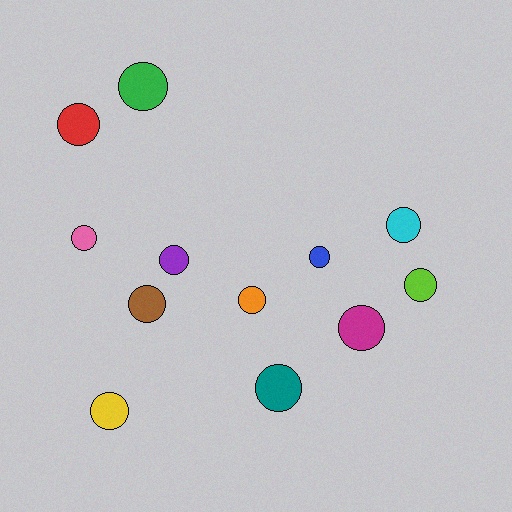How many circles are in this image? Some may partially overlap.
There are 12 circles.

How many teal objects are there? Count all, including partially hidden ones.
There is 1 teal object.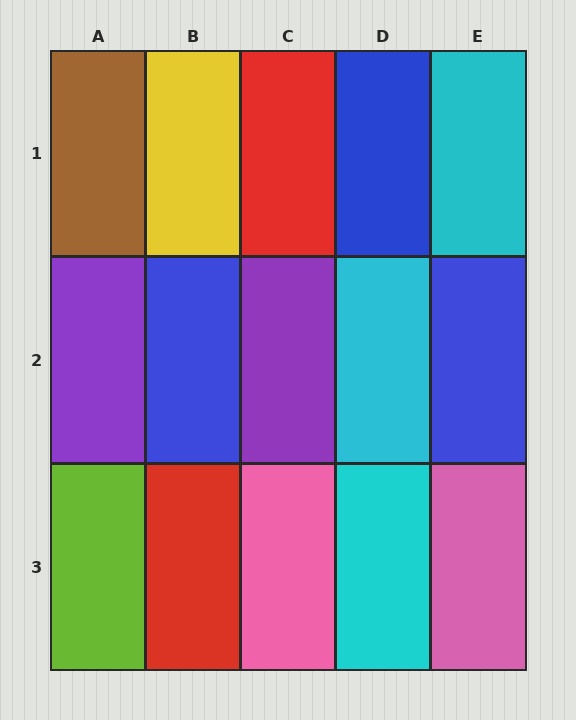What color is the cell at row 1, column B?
Yellow.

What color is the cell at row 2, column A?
Purple.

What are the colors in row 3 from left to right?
Lime, red, pink, cyan, pink.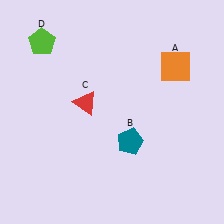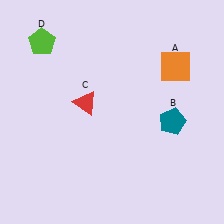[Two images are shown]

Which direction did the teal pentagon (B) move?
The teal pentagon (B) moved right.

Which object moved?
The teal pentagon (B) moved right.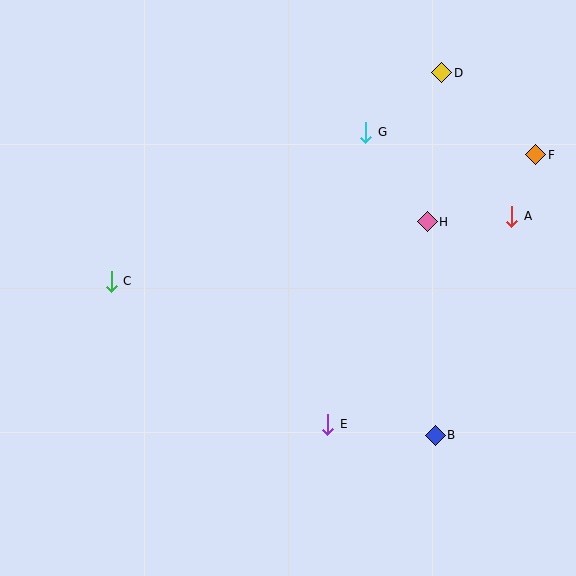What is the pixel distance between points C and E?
The distance between C and E is 259 pixels.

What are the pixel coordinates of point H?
Point H is at (427, 222).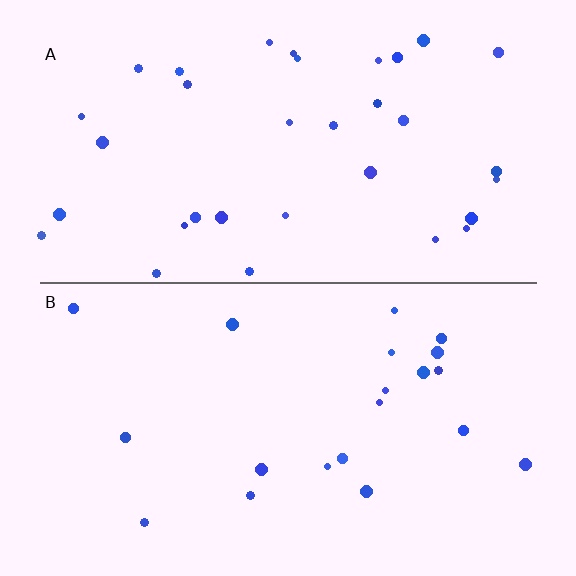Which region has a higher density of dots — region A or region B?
A (the top).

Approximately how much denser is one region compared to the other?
Approximately 1.7× — region A over region B.